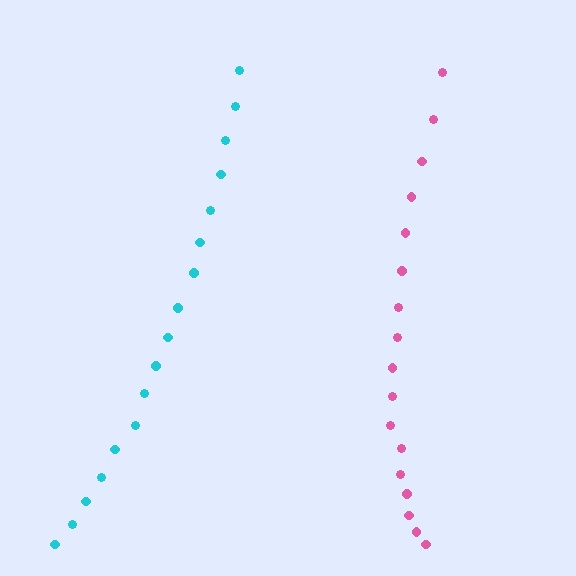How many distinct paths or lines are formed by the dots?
There are 2 distinct paths.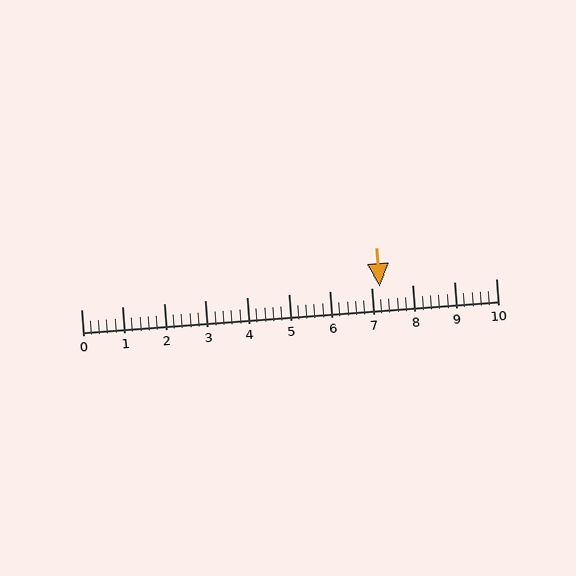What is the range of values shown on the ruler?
The ruler shows values from 0 to 10.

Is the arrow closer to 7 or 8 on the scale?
The arrow is closer to 7.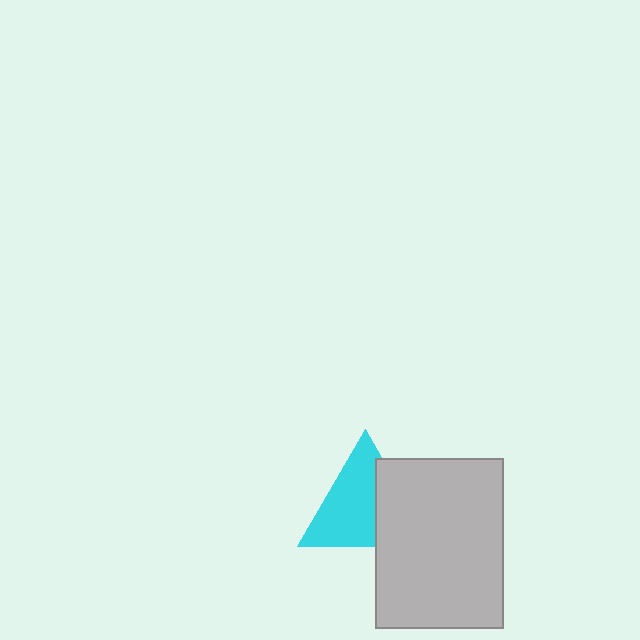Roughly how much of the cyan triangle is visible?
About half of it is visible (roughly 64%).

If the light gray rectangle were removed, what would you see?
You would see the complete cyan triangle.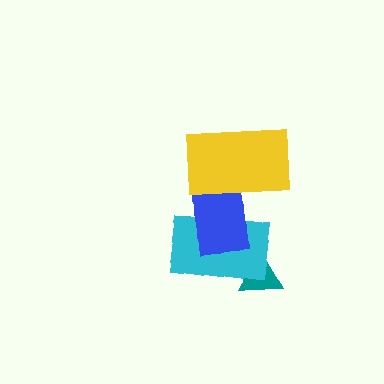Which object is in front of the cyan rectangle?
The blue rectangle is in front of the cyan rectangle.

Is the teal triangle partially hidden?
Yes, it is partially covered by another shape.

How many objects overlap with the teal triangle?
1 object overlaps with the teal triangle.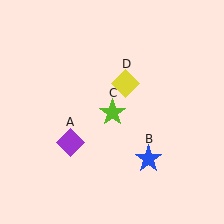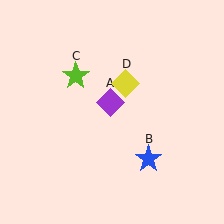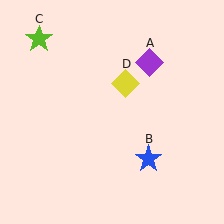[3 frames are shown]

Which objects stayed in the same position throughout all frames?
Blue star (object B) and yellow diamond (object D) remained stationary.